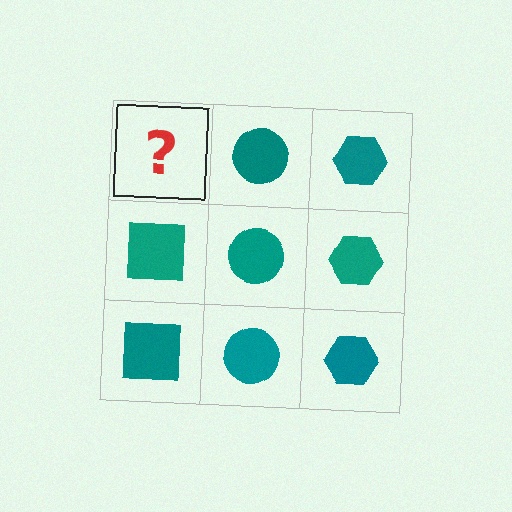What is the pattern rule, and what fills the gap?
The rule is that each column has a consistent shape. The gap should be filled with a teal square.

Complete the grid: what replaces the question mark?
The question mark should be replaced with a teal square.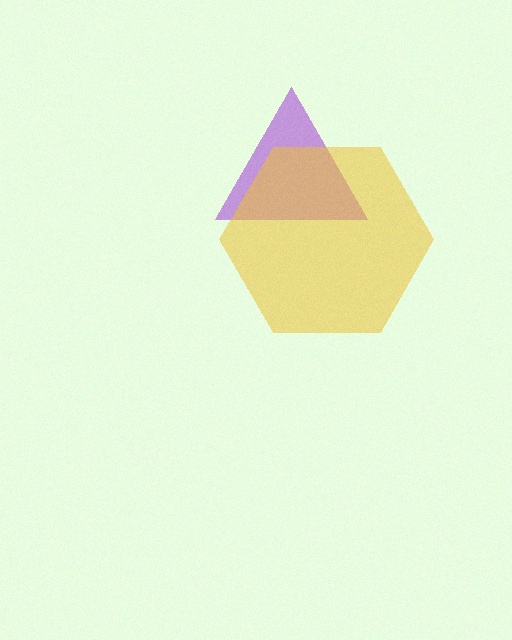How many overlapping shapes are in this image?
There are 2 overlapping shapes in the image.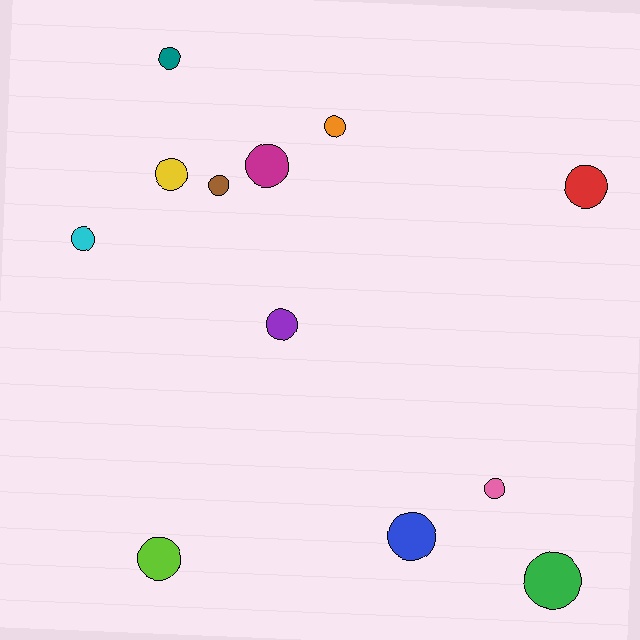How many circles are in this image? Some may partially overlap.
There are 12 circles.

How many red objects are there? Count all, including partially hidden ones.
There is 1 red object.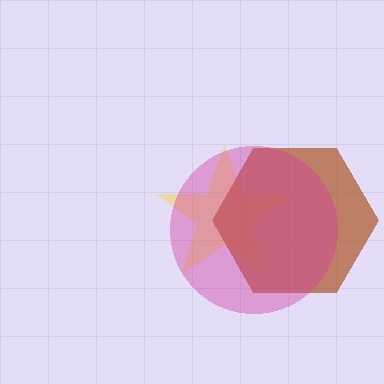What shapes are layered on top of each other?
The layered shapes are: a yellow star, a brown hexagon, a magenta circle.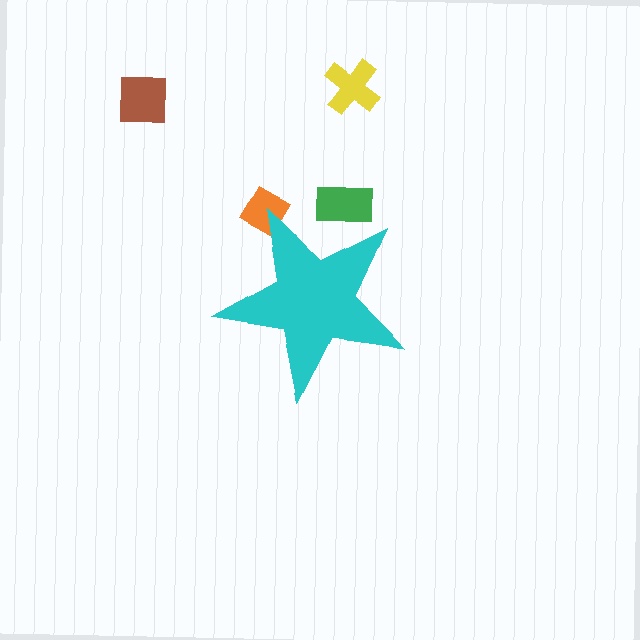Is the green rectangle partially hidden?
Yes, the green rectangle is partially hidden behind the cyan star.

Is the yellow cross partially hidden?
No, the yellow cross is fully visible.